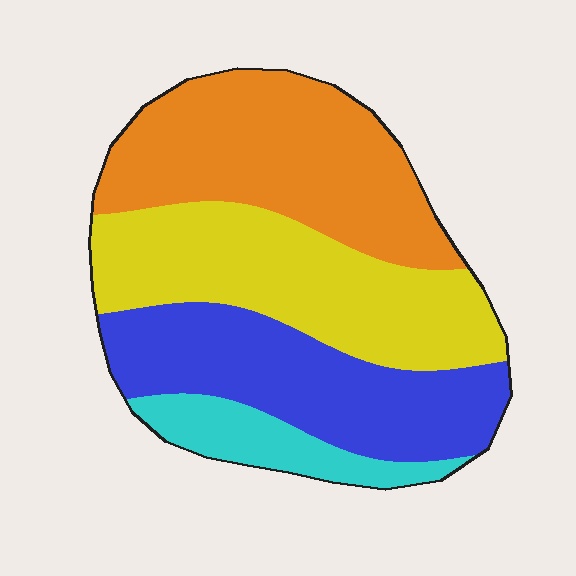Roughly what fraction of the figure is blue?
Blue covers about 25% of the figure.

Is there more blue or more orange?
Orange.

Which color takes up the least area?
Cyan, at roughly 10%.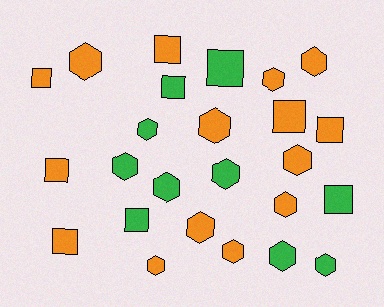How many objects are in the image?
There are 25 objects.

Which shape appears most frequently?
Hexagon, with 15 objects.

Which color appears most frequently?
Orange, with 15 objects.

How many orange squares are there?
There are 6 orange squares.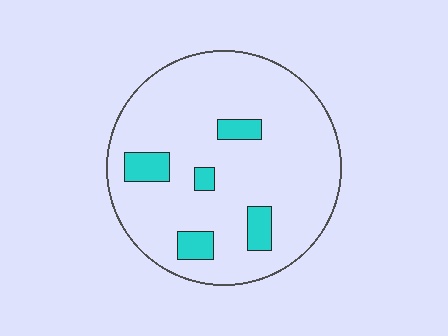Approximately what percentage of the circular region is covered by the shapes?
Approximately 10%.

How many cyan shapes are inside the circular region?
5.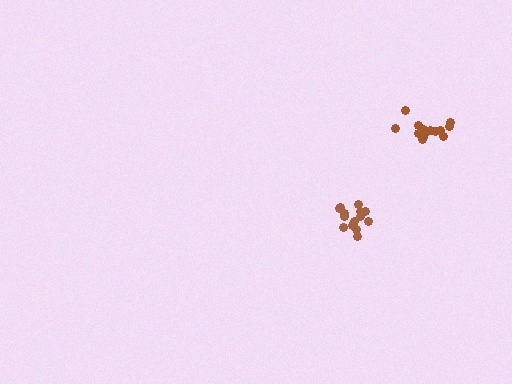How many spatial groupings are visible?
There are 2 spatial groupings.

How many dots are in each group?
Group 1: 15 dots, Group 2: 14 dots (29 total).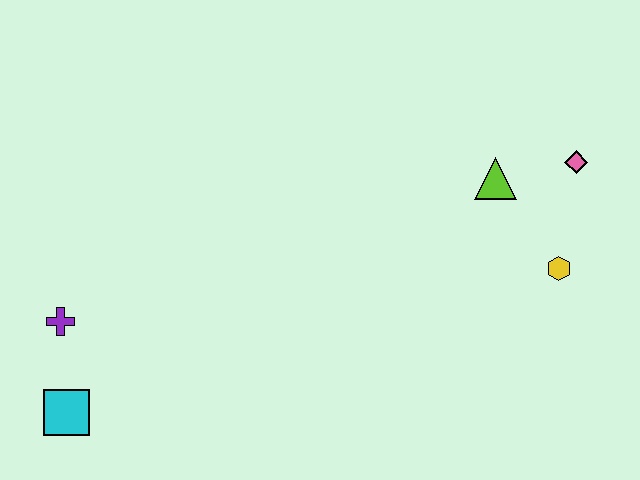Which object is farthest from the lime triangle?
The cyan square is farthest from the lime triangle.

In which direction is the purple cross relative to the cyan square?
The purple cross is above the cyan square.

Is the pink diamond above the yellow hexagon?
Yes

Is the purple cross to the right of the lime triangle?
No